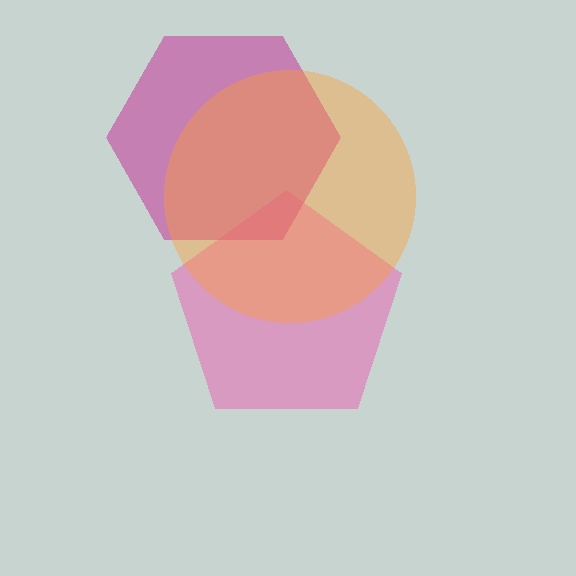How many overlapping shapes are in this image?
There are 3 overlapping shapes in the image.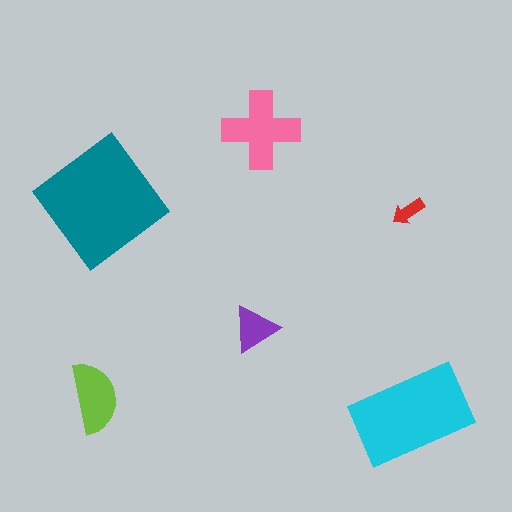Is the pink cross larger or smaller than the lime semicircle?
Larger.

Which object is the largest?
The teal diamond.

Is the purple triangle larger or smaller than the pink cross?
Smaller.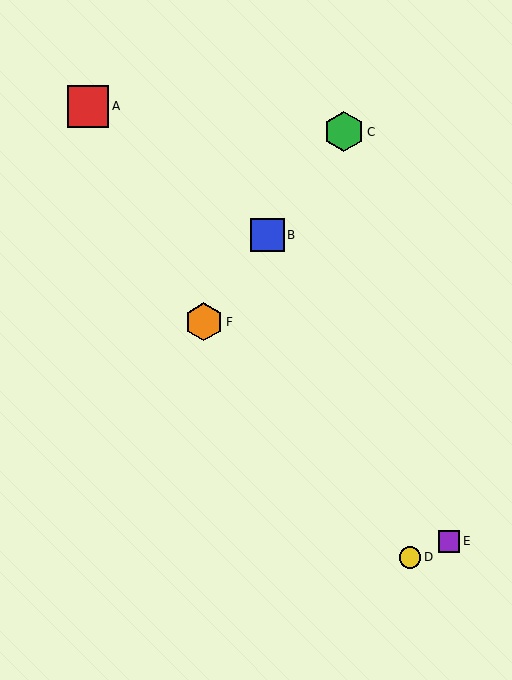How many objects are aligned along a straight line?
3 objects (B, C, F) are aligned along a straight line.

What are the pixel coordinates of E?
Object E is at (449, 541).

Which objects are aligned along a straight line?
Objects B, C, F are aligned along a straight line.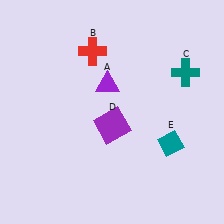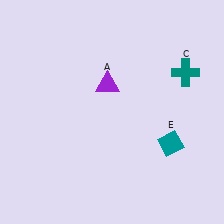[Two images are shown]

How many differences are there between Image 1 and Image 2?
There are 2 differences between the two images.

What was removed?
The red cross (B), the purple square (D) were removed in Image 2.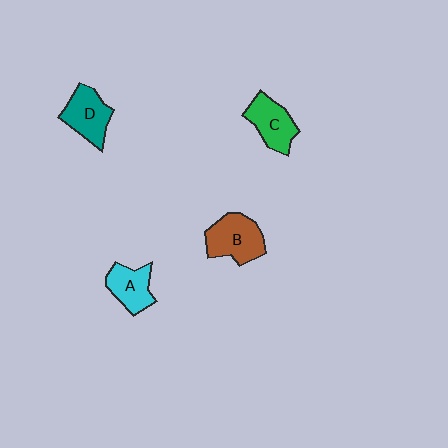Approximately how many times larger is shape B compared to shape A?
Approximately 1.3 times.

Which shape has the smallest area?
Shape A (cyan).